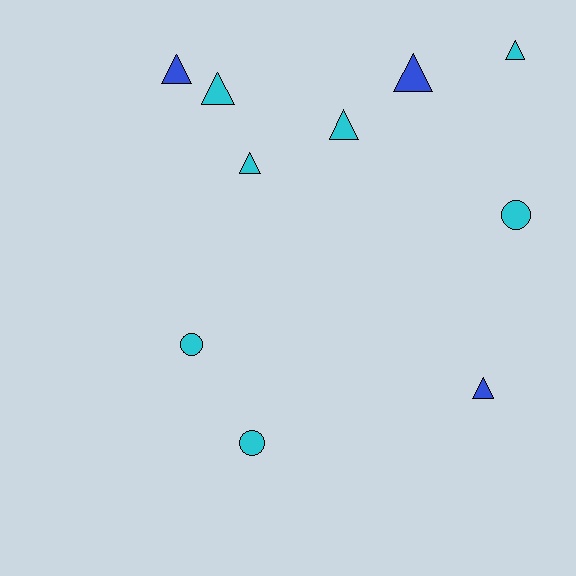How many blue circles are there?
There are no blue circles.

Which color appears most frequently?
Cyan, with 7 objects.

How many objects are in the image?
There are 10 objects.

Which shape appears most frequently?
Triangle, with 7 objects.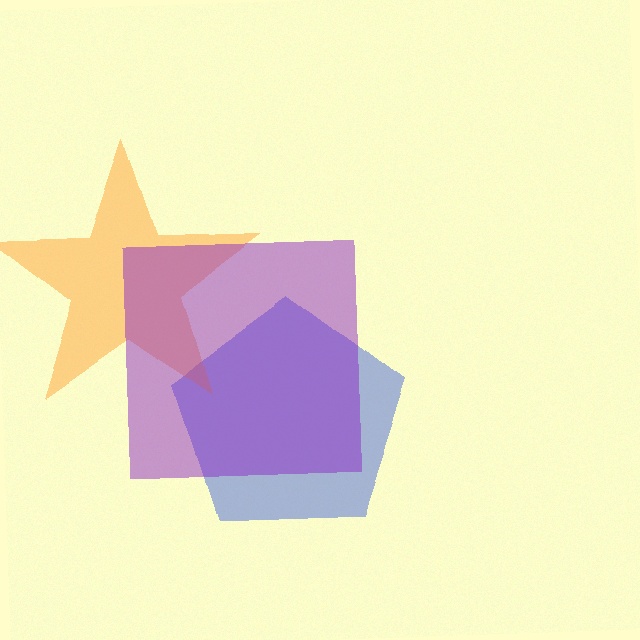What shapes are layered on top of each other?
The layered shapes are: a blue pentagon, an orange star, a purple square.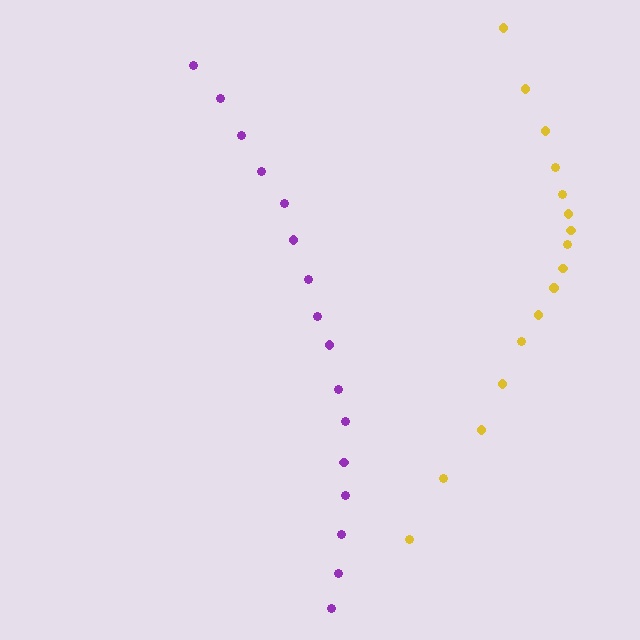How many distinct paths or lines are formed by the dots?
There are 2 distinct paths.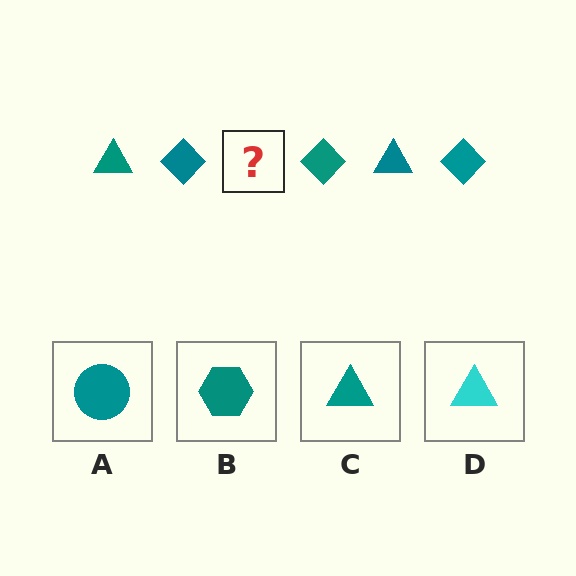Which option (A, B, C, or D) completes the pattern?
C.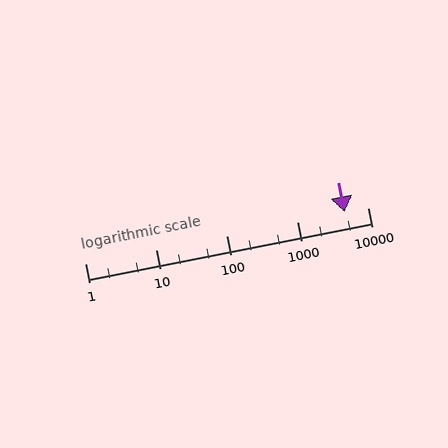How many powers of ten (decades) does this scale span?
The scale spans 4 decades, from 1 to 10000.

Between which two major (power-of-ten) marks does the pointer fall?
The pointer is between 1000 and 10000.